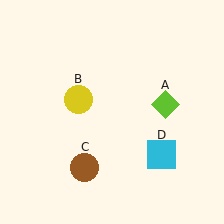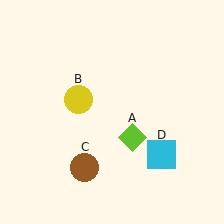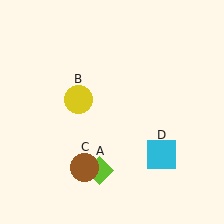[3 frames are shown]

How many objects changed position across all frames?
1 object changed position: lime diamond (object A).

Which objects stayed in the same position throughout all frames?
Yellow circle (object B) and brown circle (object C) and cyan square (object D) remained stationary.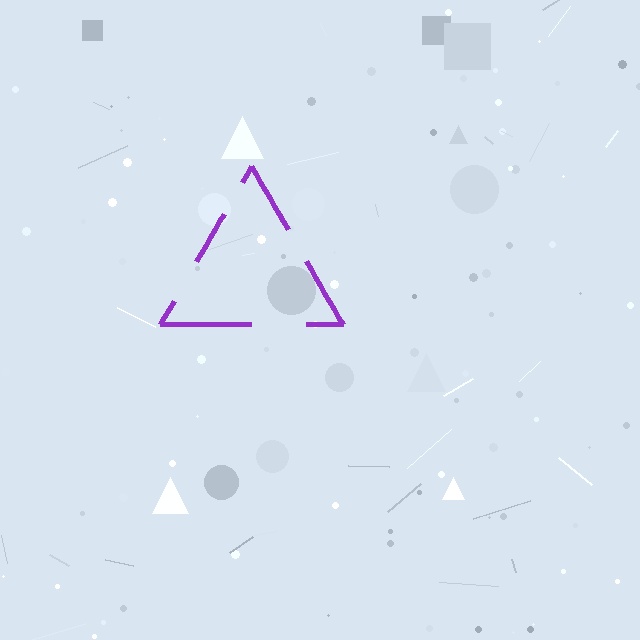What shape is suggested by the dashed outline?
The dashed outline suggests a triangle.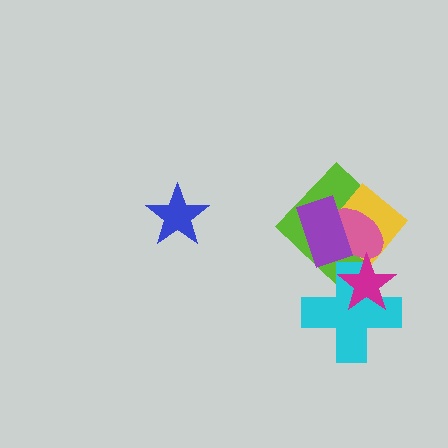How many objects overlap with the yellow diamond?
4 objects overlap with the yellow diamond.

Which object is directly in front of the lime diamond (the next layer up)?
The yellow diamond is directly in front of the lime diamond.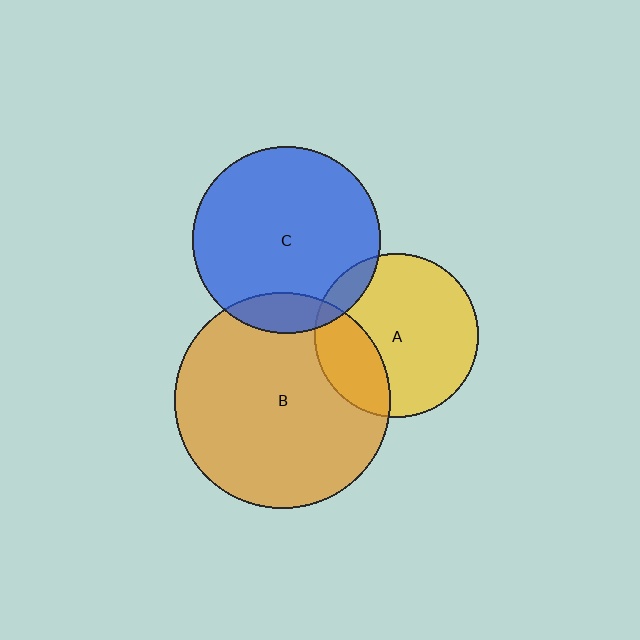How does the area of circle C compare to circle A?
Approximately 1.3 times.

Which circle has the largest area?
Circle B (orange).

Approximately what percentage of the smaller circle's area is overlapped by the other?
Approximately 10%.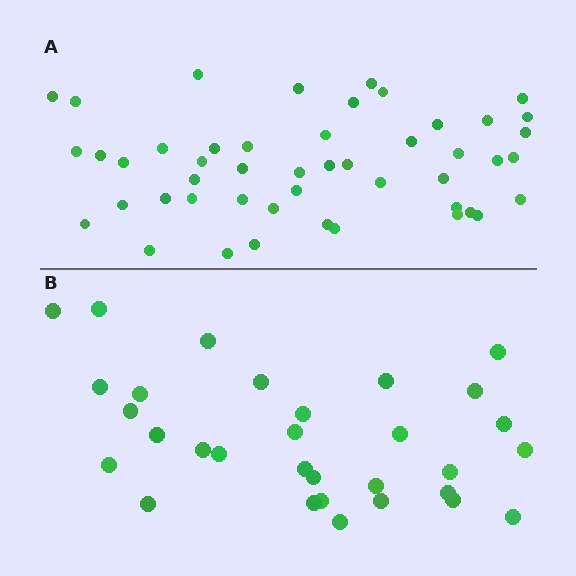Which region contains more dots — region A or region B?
Region A (the top region) has more dots.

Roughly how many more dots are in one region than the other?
Region A has approximately 15 more dots than region B.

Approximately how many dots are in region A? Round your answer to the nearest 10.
About 50 dots. (The exact count is 48, which rounds to 50.)